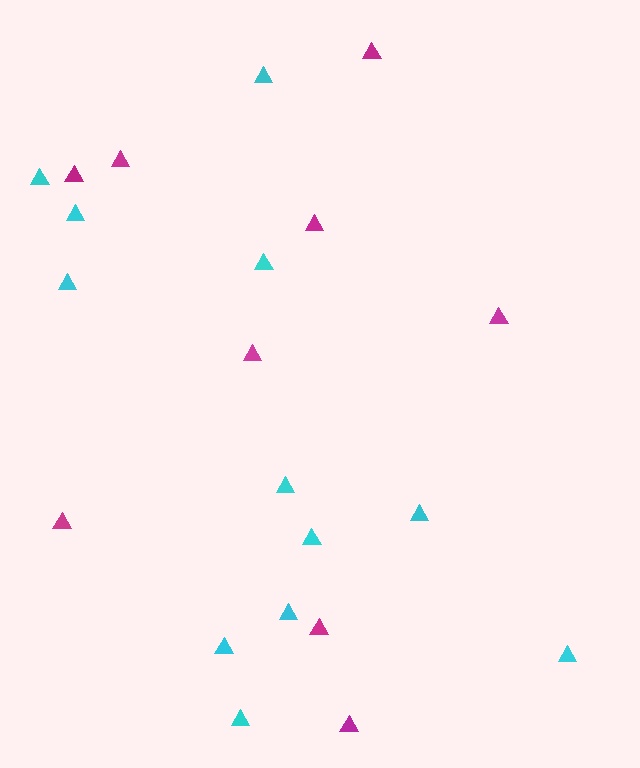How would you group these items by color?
There are 2 groups: one group of magenta triangles (9) and one group of cyan triangles (12).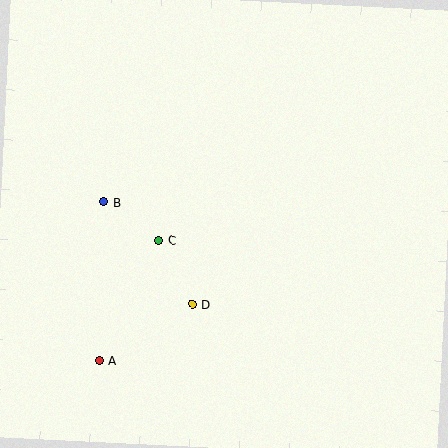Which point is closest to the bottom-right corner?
Point D is closest to the bottom-right corner.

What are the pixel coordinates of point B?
Point B is at (104, 202).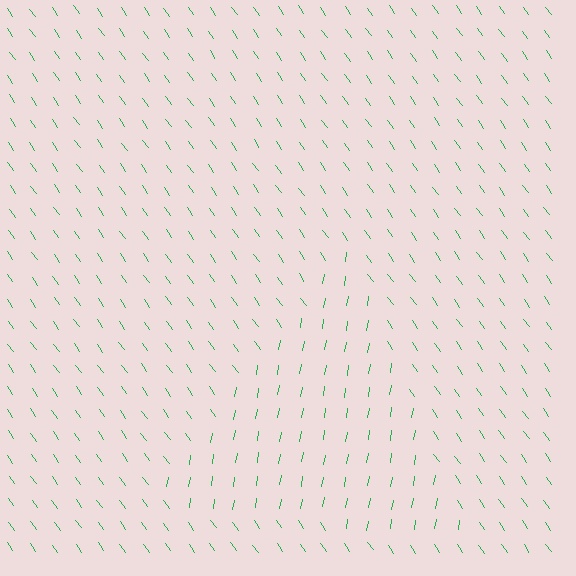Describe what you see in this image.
The image is filled with small green line segments. A triangle region in the image has lines oriented differently from the surrounding lines, creating a visible texture boundary.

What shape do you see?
I see a triangle.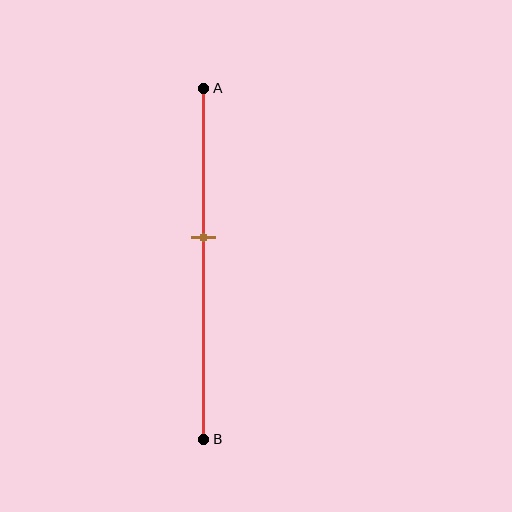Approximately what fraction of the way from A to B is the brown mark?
The brown mark is approximately 45% of the way from A to B.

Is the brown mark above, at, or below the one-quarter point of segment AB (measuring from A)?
The brown mark is below the one-quarter point of segment AB.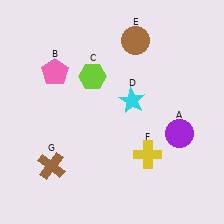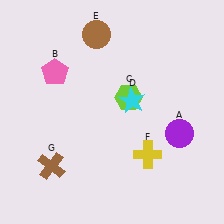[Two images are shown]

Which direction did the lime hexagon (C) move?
The lime hexagon (C) moved right.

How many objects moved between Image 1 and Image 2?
2 objects moved between the two images.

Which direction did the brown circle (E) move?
The brown circle (E) moved left.